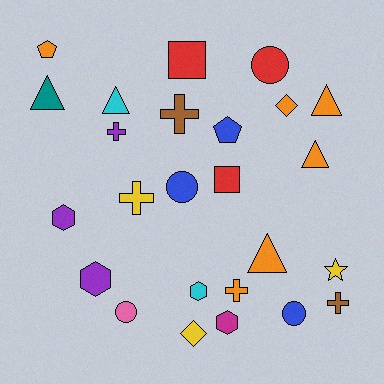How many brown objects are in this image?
There are 2 brown objects.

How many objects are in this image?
There are 25 objects.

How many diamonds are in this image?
There are 2 diamonds.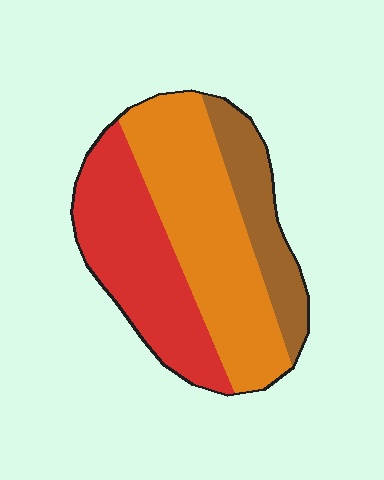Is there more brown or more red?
Red.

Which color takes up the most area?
Orange, at roughly 45%.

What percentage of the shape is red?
Red covers 36% of the shape.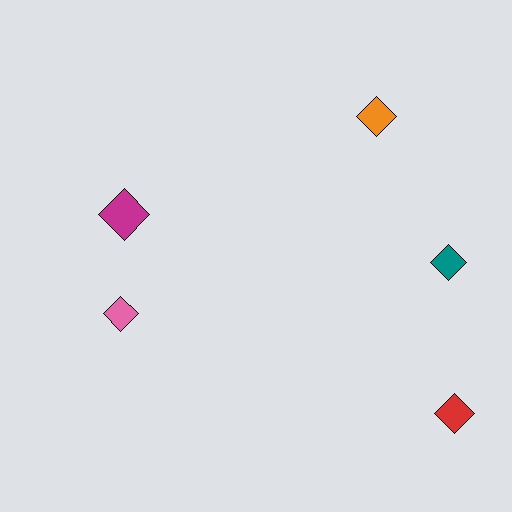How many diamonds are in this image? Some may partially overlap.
There are 5 diamonds.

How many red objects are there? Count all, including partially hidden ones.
There is 1 red object.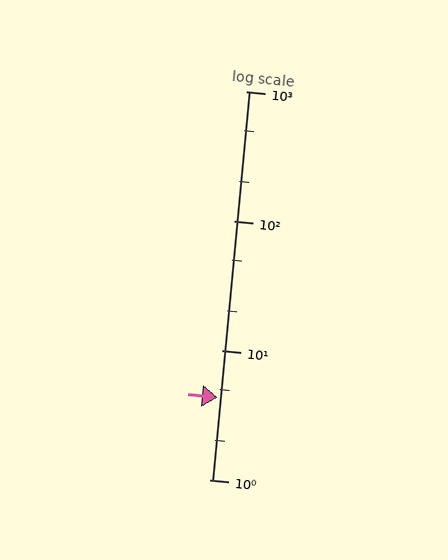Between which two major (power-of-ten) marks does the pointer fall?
The pointer is between 1 and 10.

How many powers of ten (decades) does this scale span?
The scale spans 3 decades, from 1 to 1000.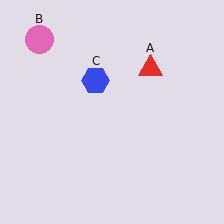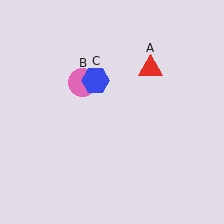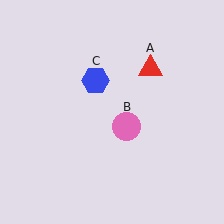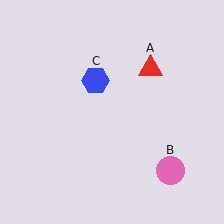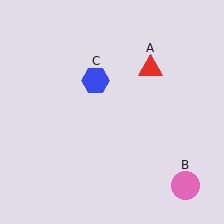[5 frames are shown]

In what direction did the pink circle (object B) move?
The pink circle (object B) moved down and to the right.